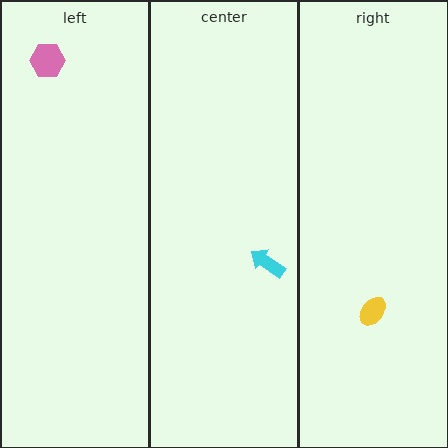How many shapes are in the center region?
1.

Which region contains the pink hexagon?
The left region.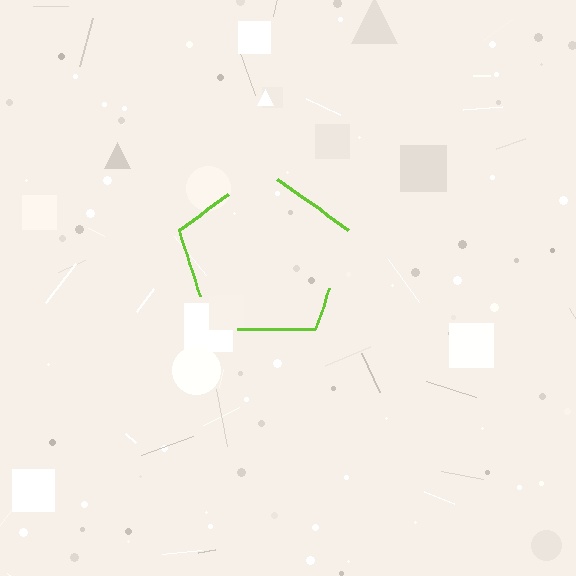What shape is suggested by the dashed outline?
The dashed outline suggests a pentagon.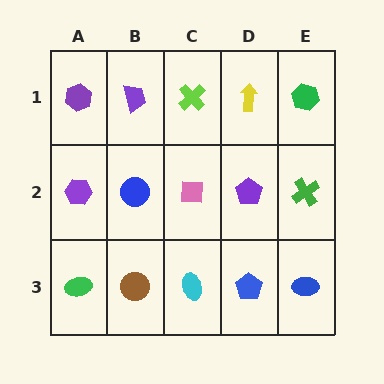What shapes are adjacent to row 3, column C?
A pink square (row 2, column C), a brown circle (row 3, column B), a blue pentagon (row 3, column D).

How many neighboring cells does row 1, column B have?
3.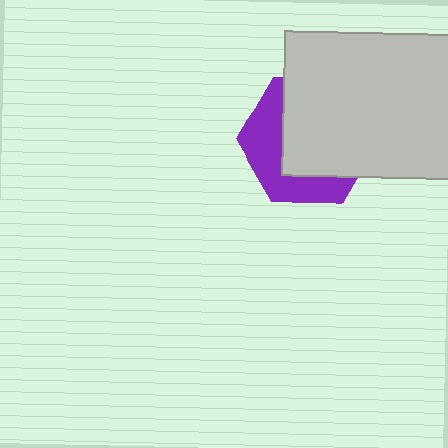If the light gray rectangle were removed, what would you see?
You would see the complete purple hexagon.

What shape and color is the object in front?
The object in front is a light gray rectangle.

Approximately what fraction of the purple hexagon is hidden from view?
Roughly 61% of the purple hexagon is hidden behind the light gray rectangle.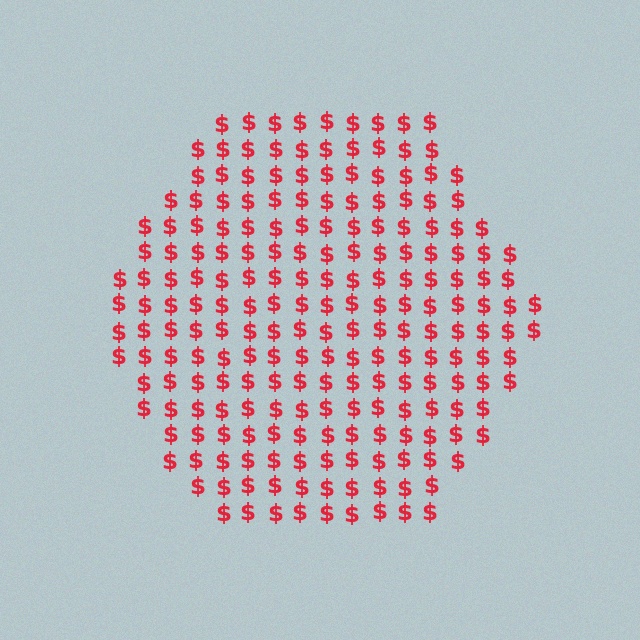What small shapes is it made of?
It is made of small dollar signs.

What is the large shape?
The large shape is a hexagon.